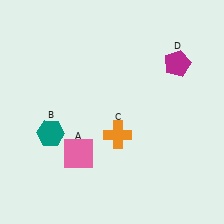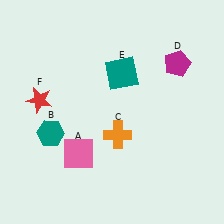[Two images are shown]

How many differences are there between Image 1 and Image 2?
There are 2 differences between the two images.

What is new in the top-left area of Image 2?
A red star (F) was added in the top-left area of Image 2.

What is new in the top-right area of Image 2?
A teal square (E) was added in the top-right area of Image 2.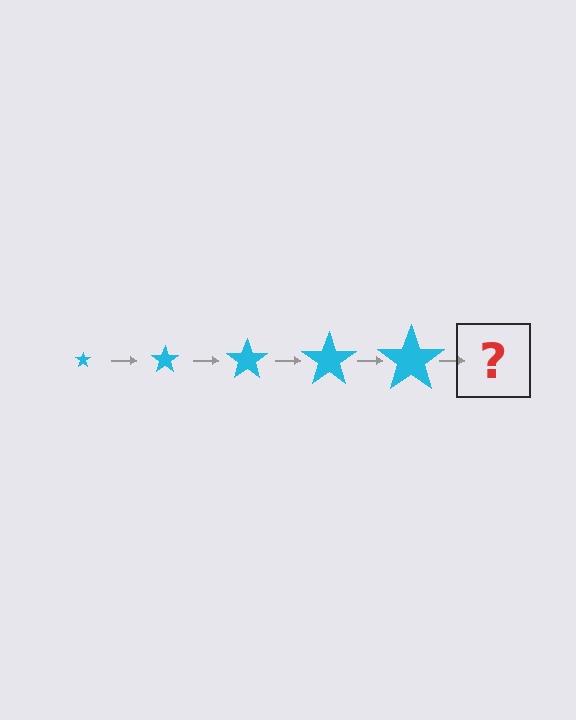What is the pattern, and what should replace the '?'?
The pattern is that the star gets progressively larger each step. The '?' should be a cyan star, larger than the previous one.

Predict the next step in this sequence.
The next step is a cyan star, larger than the previous one.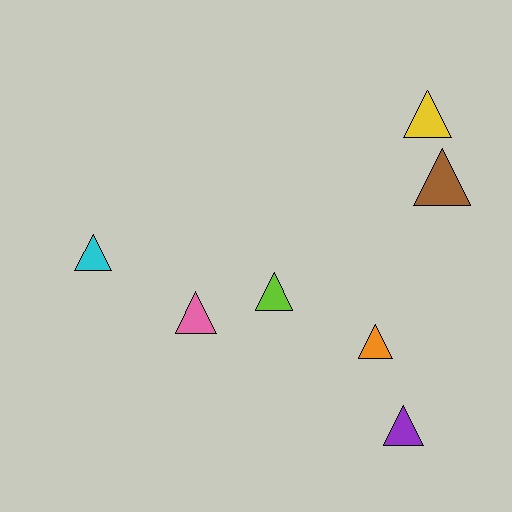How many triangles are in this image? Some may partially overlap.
There are 7 triangles.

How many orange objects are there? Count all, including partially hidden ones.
There is 1 orange object.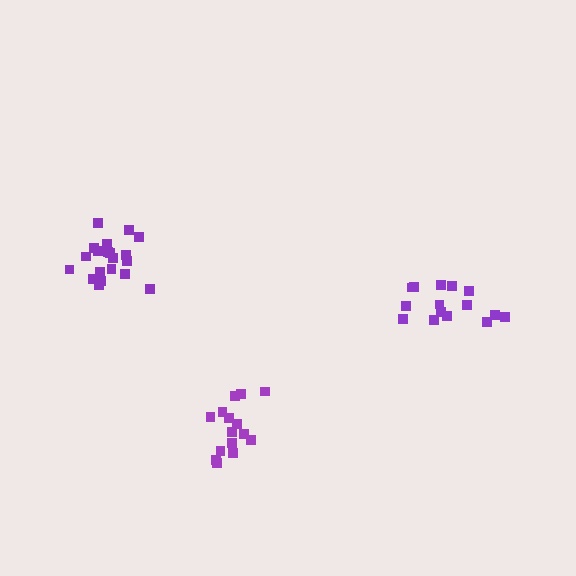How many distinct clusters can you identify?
There are 3 distinct clusters.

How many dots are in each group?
Group 1: 15 dots, Group 2: 20 dots, Group 3: 15 dots (50 total).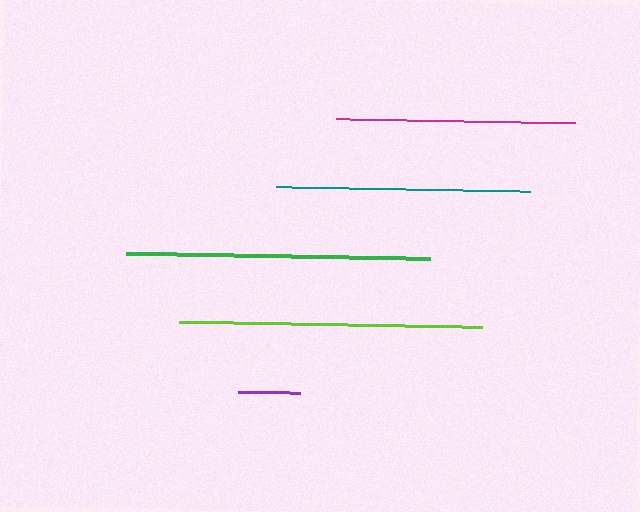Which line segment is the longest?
The green line is the longest at approximately 304 pixels.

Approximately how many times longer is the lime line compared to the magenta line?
The lime line is approximately 1.3 times the length of the magenta line.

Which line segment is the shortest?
The purple line is the shortest at approximately 62 pixels.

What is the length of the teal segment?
The teal segment is approximately 253 pixels long.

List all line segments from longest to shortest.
From longest to shortest: green, lime, teal, magenta, purple.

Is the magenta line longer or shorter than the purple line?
The magenta line is longer than the purple line.